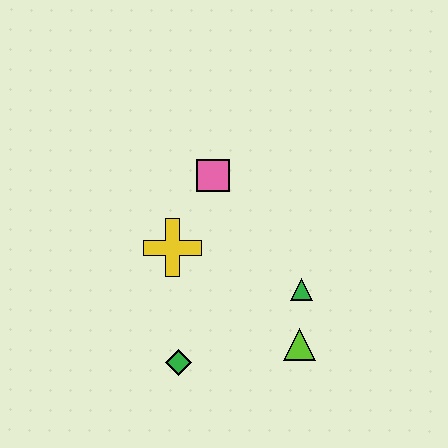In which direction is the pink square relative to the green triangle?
The pink square is above the green triangle.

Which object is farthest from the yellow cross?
The lime triangle is farthest from the yellow cross.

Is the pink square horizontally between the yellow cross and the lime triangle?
Yes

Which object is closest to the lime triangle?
The green triangle is closest to the lime triangle.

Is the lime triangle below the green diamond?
No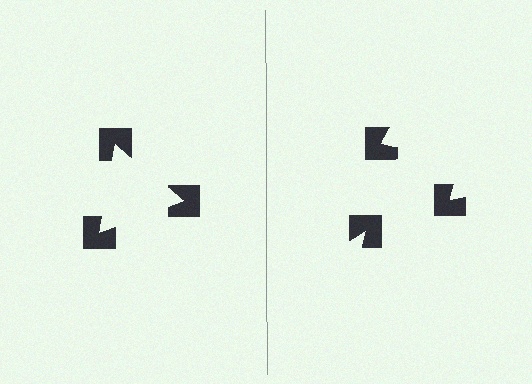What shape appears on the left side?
An illusory triangle.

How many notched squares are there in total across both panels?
6 — 3 on each side.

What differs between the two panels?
The notched squares are positioned identically on both sides; only the wedge orientations differ. On the left they align to a triangle; on the right they are misaligned.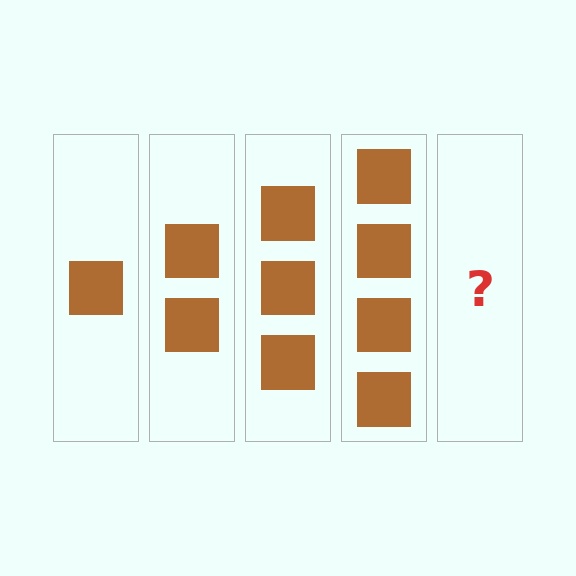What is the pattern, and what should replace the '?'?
The pattern is that each step adds one more square. The '?' should be 5 squares.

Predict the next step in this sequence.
The next step is 5 squares.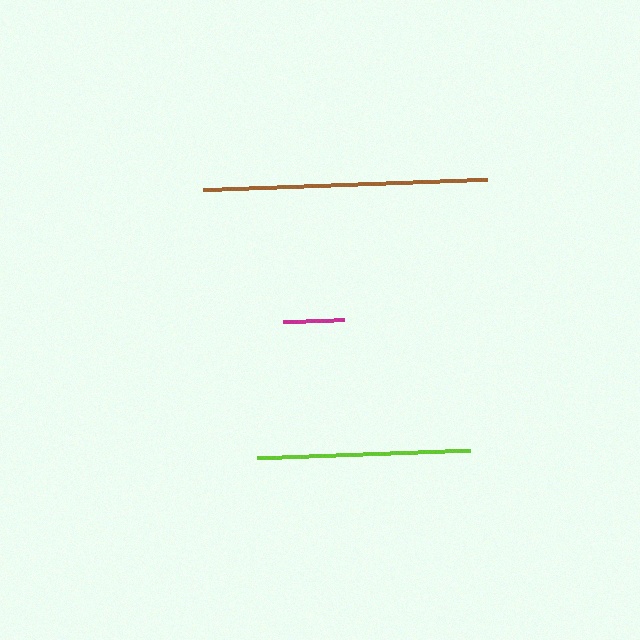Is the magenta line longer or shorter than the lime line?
The lime line is longer than the magenta line.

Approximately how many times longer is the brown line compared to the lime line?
The brown line is approximately 1.3 times the length of the lime line.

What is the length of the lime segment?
The lime segment is approximately 213 pixels long.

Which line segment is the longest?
The brown line is the longest at approximately 284 pixels.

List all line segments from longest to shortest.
From longest to shortest: brown, lime, magenta.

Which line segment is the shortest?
The magenta line is the shortest at approximately 61 pixels.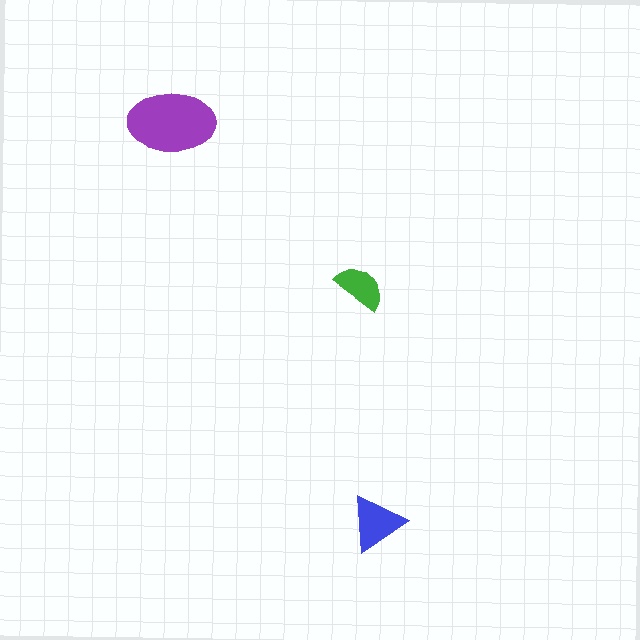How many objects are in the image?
There are 3 objects in the image.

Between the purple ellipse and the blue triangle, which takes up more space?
The purple ellipse.